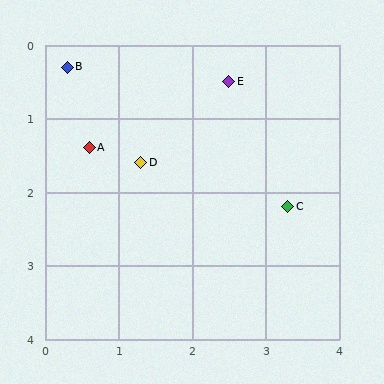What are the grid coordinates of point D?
Point D is at approximately (1.3, 1.6).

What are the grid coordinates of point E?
Point E is at approximately (2.5, 0.5).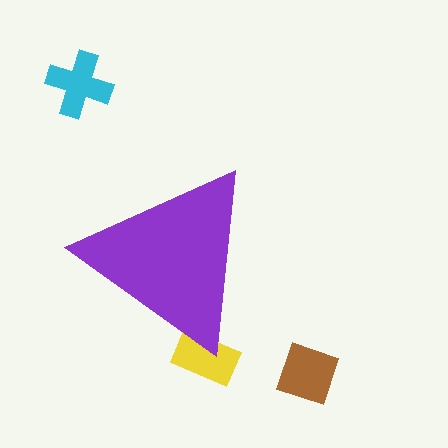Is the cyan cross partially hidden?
No, the cyan cross is fully visible.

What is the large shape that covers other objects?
A purple triangle.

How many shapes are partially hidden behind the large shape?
1 shape is partially hidden.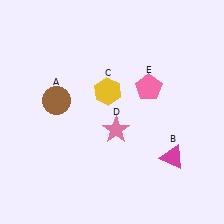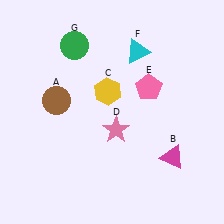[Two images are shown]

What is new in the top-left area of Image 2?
A green circle (G) was added in the top-left area of Image 2.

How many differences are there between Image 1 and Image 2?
There are 2 differences between the two images.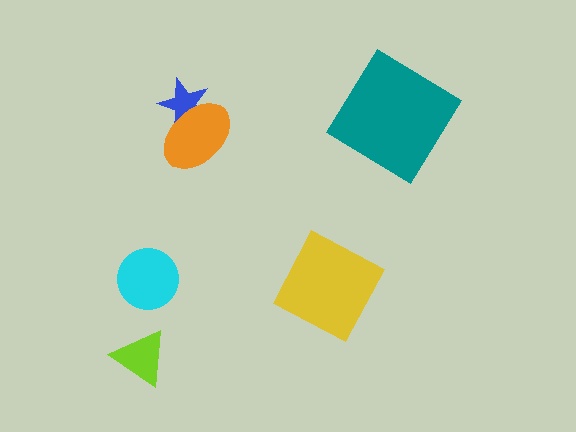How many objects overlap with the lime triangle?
0 objects overlap with the lime triangle.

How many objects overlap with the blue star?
1 object overlaps with the blue star.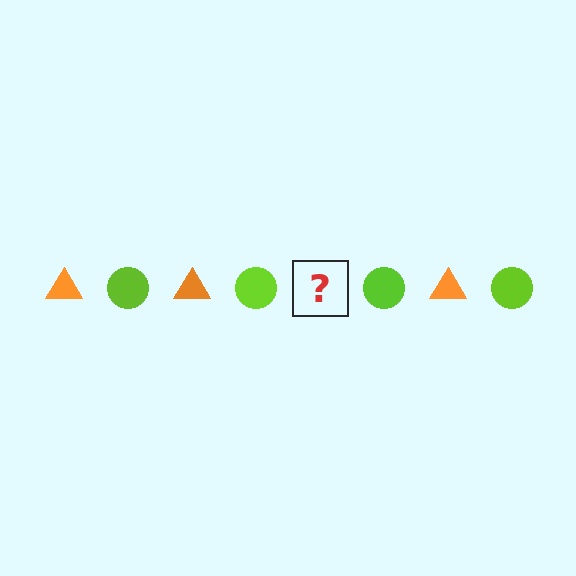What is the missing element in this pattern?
The missing element is an orange triangle.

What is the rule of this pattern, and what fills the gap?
The rule is that the pattern alternates between orange triangle and lime circle. The gap should be filled with an orange triangle.